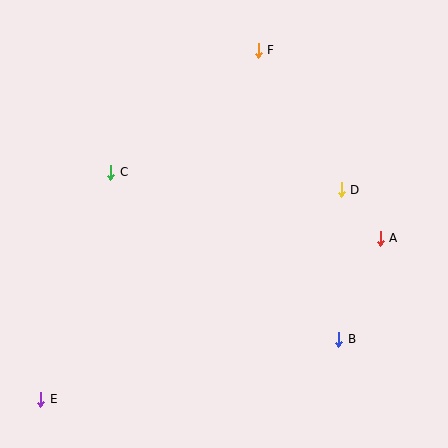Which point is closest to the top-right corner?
Point F is closest to the top-right corner.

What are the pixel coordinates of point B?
Point B is at (339, 339).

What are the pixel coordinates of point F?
Point F is at (259, 50).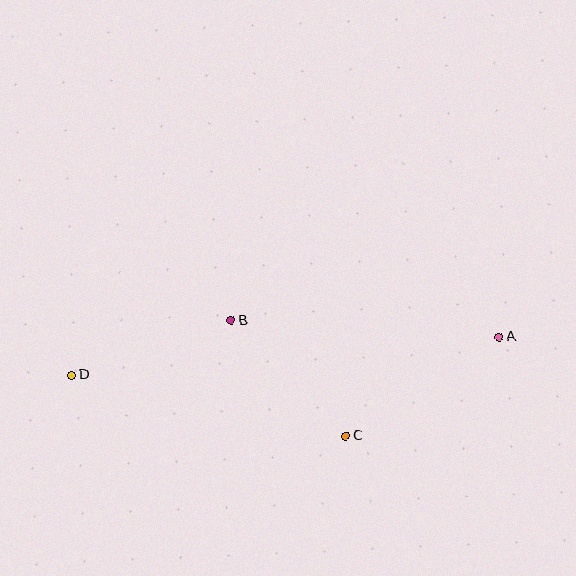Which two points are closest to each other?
Points B and C are closest to each other.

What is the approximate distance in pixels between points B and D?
The distance between B and D is approximately 169 pixels.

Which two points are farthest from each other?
Points A and D are farthest from each other.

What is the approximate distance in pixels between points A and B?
The distance between A and B is approximately 268 pixels.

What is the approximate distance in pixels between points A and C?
The distance between A and C is approximately 183 pixels.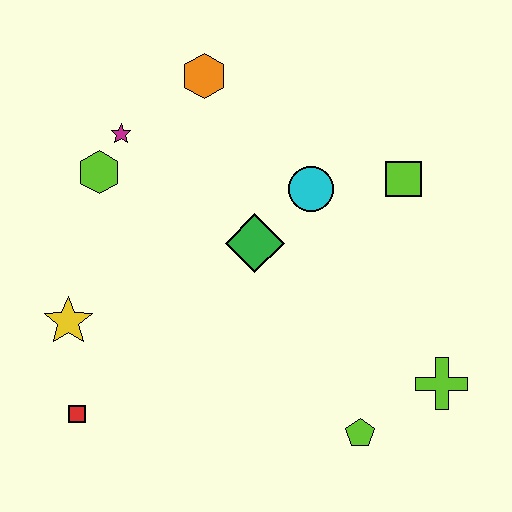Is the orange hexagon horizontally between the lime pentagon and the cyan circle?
No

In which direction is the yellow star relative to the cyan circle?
The yellow star is to the left of the cyan circle.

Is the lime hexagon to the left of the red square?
No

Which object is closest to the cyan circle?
The green diamond is closest to the cyan circle.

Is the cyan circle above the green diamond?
Yes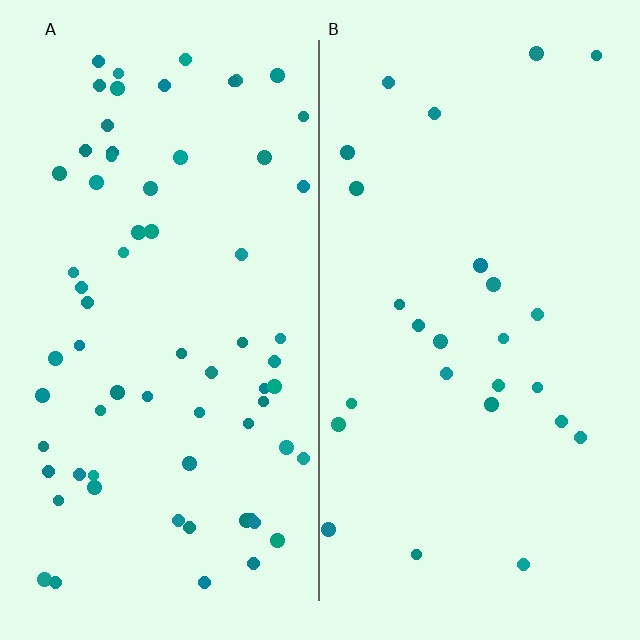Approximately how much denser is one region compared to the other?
Approximately 2.6× — region A over region B.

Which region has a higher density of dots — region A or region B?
A (the left).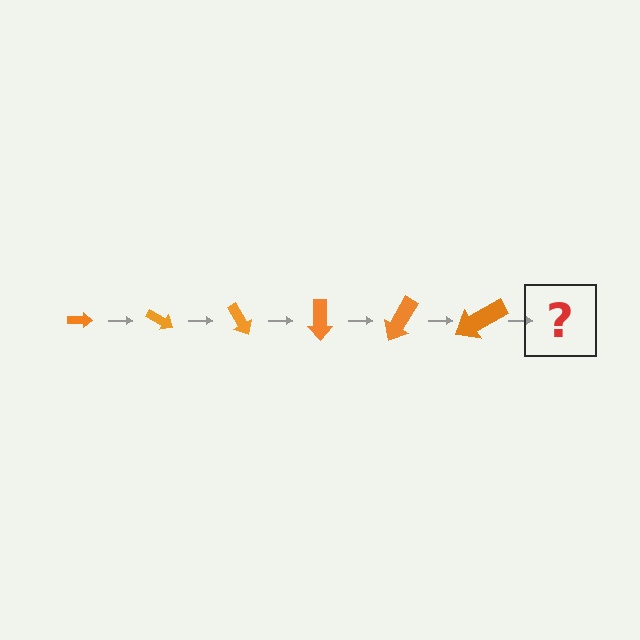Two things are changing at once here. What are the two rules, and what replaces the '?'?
The two rules are that the arrow grows larger each step and it rotates 30 degrees each step. The '?' should be an arrow, larger than the previous one and rotated 180 degrees from the start.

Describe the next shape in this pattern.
It should be an arrow, larger than the previous one and rotated 180 degrees from the start.